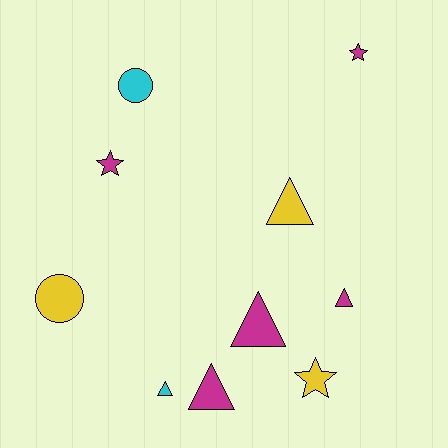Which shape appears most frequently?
Triangle, with 5 objects.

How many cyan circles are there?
There is 1 cyan circle.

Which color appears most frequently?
Magenta, with 5 objects.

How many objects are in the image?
There are 10 objects.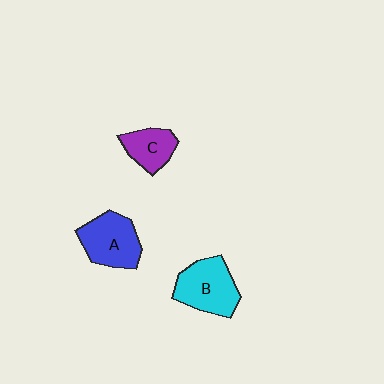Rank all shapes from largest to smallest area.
From largest to smallest: B (cyan), A (blue), C (purple).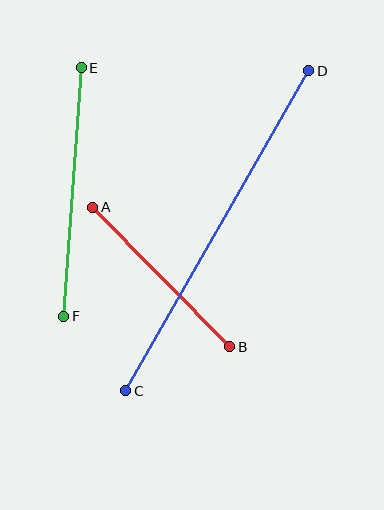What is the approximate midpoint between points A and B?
The midpoint is at approximately (161, 277) pixels.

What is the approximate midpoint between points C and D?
The midpoint is at approximately (217, 231) pixels.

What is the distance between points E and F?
The distance is approximately 249 pixels.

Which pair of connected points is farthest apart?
Points C and D are farthest apart.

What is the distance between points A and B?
The distance is approximately 196 pixels.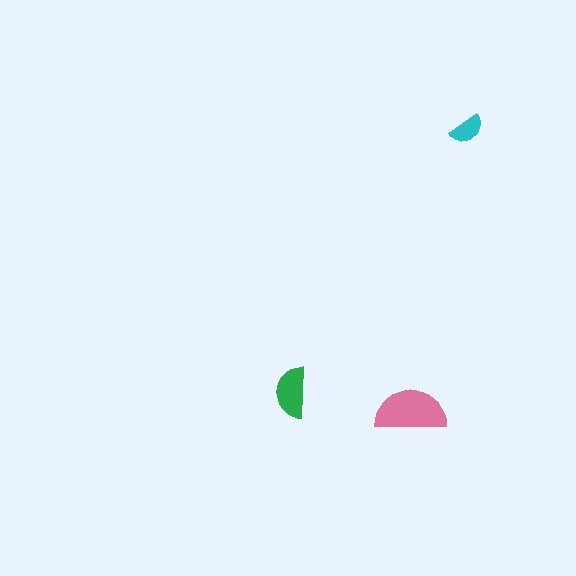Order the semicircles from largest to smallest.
the pink one, the green one, the cyan one.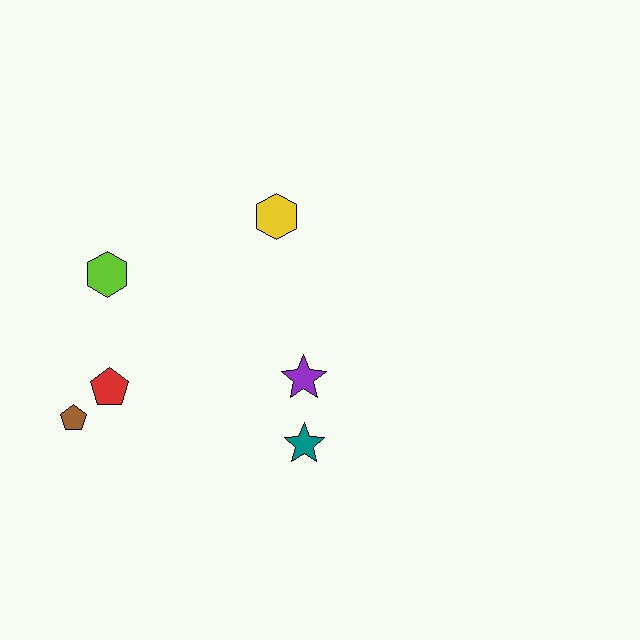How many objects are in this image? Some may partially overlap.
There are 6 objects.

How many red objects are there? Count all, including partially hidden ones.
There is 1 red object.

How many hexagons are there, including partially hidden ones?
There are 2 hexagons.